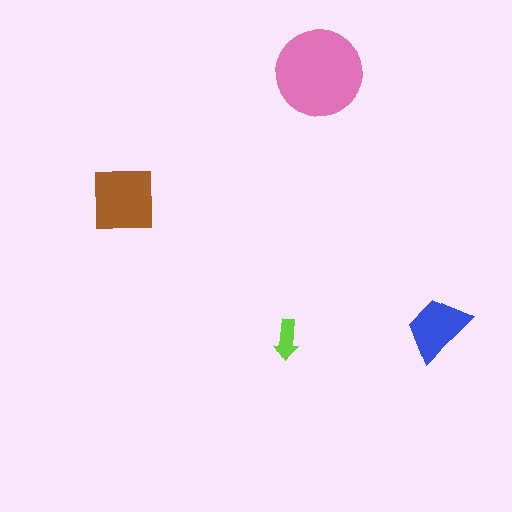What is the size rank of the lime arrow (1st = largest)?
4th.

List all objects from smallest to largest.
The lime arrow, the blue trapezoid, the brown square, the pink circle.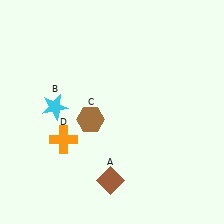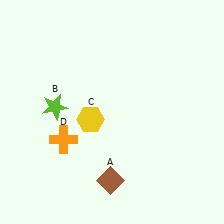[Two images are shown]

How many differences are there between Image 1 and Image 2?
There are 2 differences between the two images.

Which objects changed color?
B changed from cyan to lime. C changed from brown to yellow.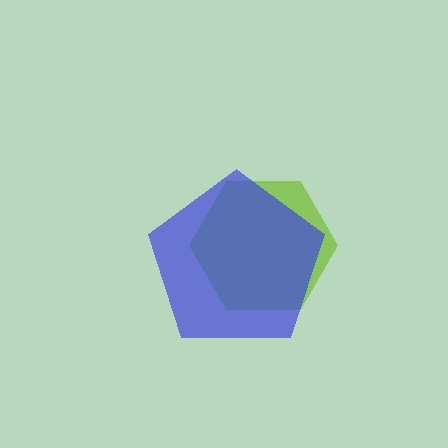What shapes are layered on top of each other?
The layered shapes are: a lime hexagon, a blue pentagon.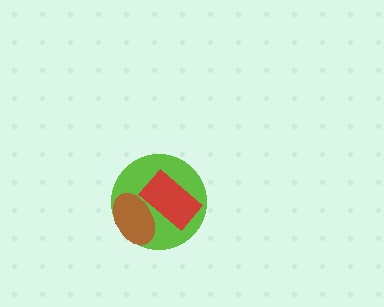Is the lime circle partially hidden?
Yes, it is partially covered by another shape.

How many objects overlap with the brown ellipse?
2 objects overlap with the brown ellipse.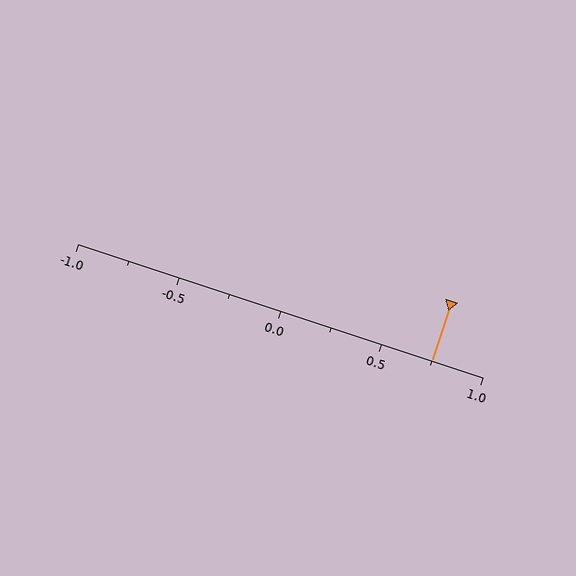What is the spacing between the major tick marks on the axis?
The major ticks are spaced 0.5 apart.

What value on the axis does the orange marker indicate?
The marker indicates approximately 0.75.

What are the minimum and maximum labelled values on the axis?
The axis runs from -1.0 to 1.0.